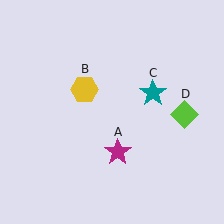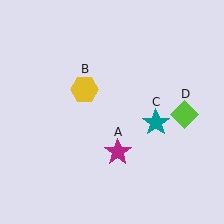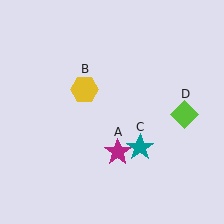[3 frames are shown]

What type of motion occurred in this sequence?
The teal star (object C) rotated clockwise around the center of the scene.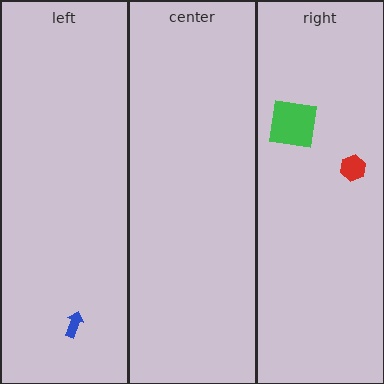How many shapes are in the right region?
2.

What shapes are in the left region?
The blue arrow.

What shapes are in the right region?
The red hexagon, the green square.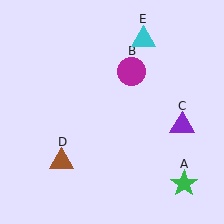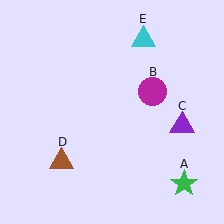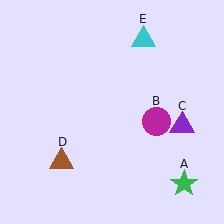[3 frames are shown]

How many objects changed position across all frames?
1 object changed position: magenta circle (object B).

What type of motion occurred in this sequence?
The magenta circle (object B) rotated clockwise around the center of the scene.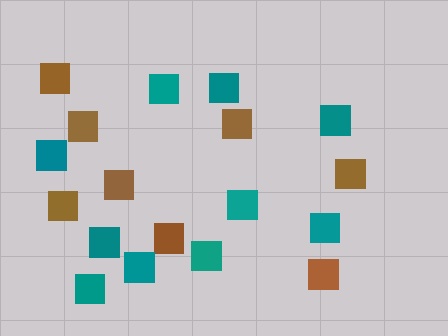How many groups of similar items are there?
There are 2 groups: one group of brown squares (8) and one group of teal squares (10).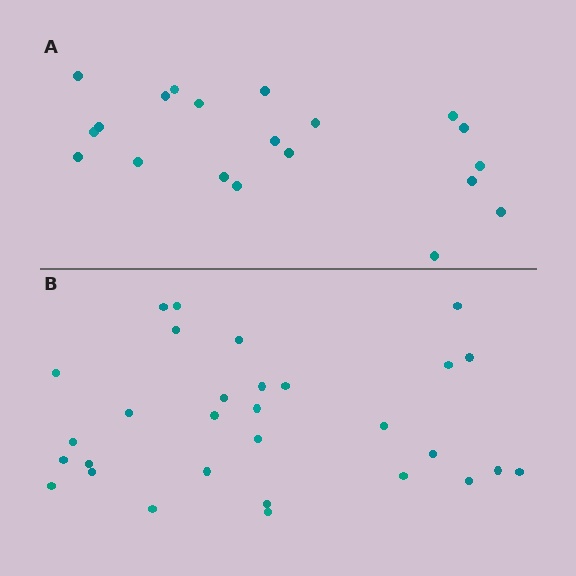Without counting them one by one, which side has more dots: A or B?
Region B (the bottom region) has more dots.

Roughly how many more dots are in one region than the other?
Region B has roughly 10 or so more dots than region A.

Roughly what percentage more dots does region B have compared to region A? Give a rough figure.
About 50% more.